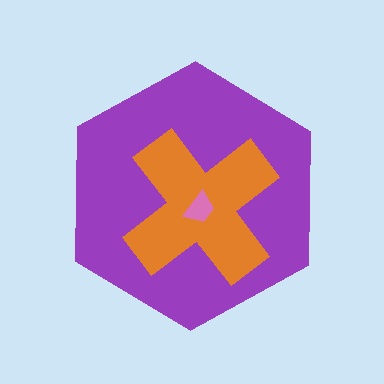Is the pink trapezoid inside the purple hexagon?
Yes.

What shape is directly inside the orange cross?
The pink trapezoid.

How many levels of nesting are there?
3.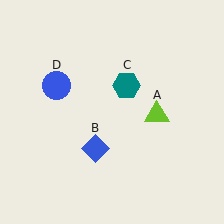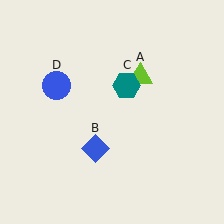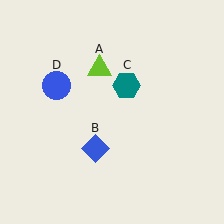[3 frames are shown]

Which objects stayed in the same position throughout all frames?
Blue diamond (object B) and teal hexagon (object C) and blue circle (object D) remained stationary.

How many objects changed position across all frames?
1 object changed position: lime triangle (object A).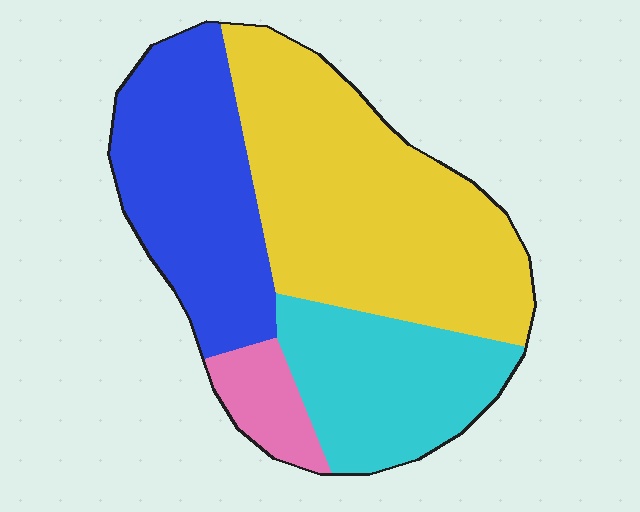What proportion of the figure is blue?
Blue covers about 30% of the figure.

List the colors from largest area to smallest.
From largest to smallest: yellow, blue, cyan, pink.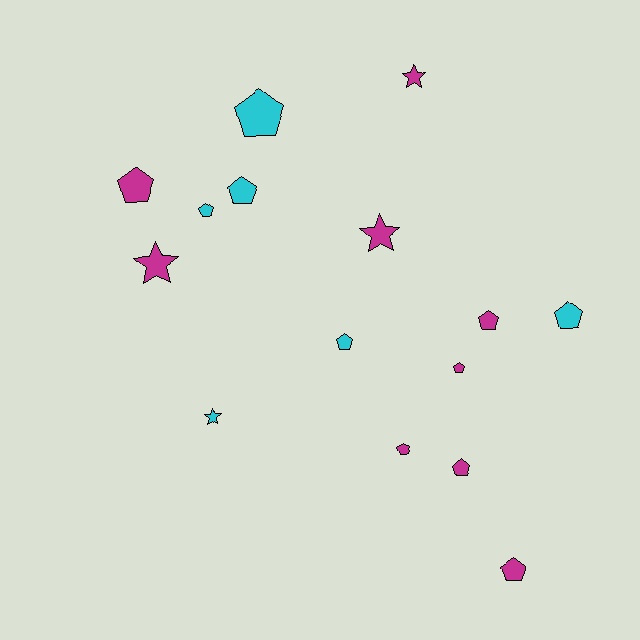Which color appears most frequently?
Magenta, with 9 objects.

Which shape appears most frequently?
Pentagon, with 11 objects.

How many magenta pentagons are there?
There are 6 magenta pentagons.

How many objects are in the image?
There are 15 objects.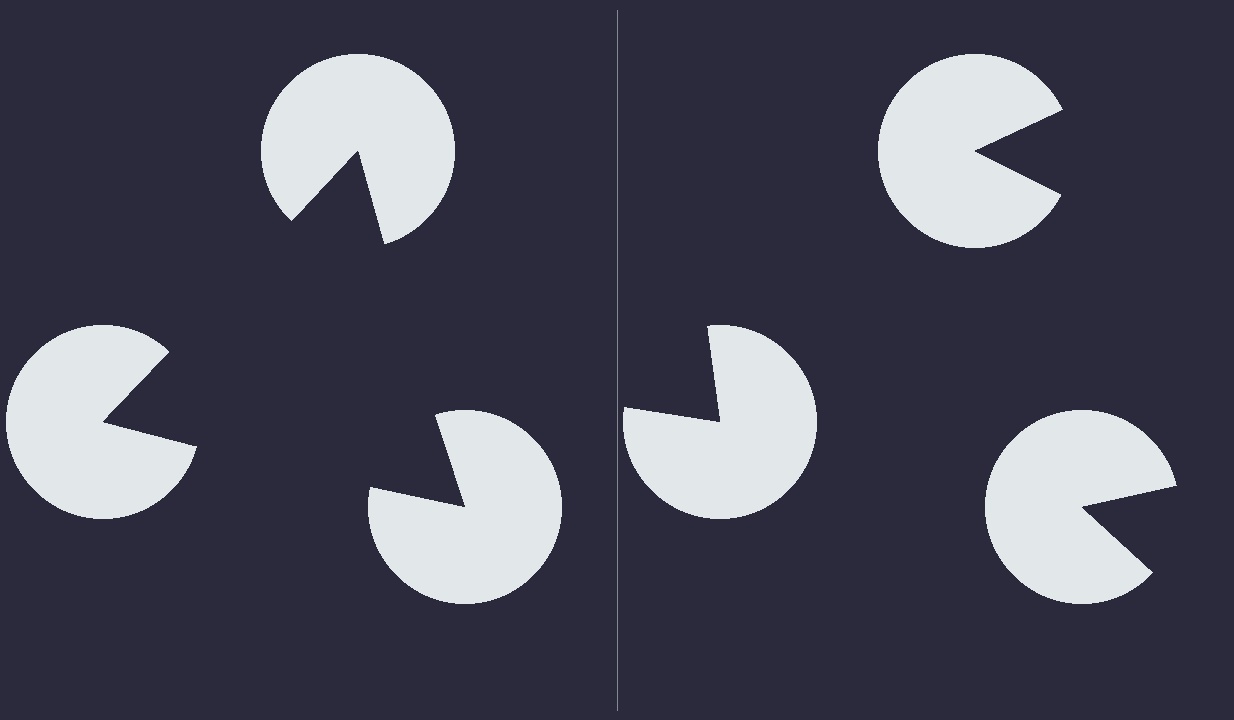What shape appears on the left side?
An illusory triangle.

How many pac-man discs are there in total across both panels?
6 — 3 on each side.